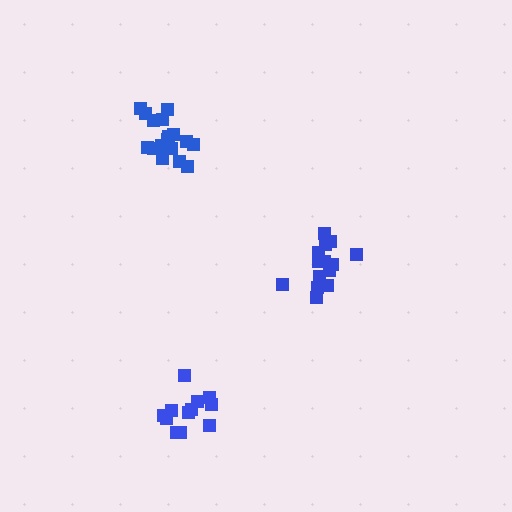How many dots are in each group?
Group 1: 12 dots, Group 2: 14 dots, Group 3: 17 dots (43 total).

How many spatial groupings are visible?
There are 3 spatial groupings.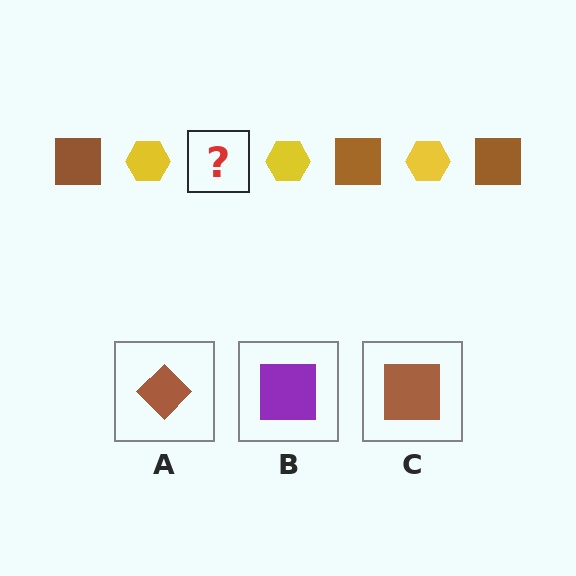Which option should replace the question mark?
Option C.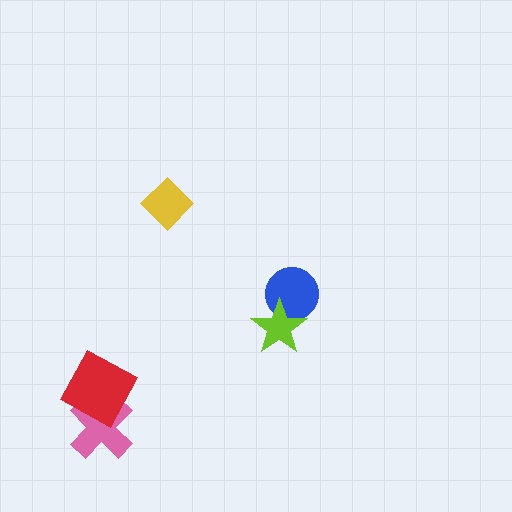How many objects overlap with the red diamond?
1 object overlaps with the red diamond.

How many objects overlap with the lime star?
1 object overlaps with the lime star.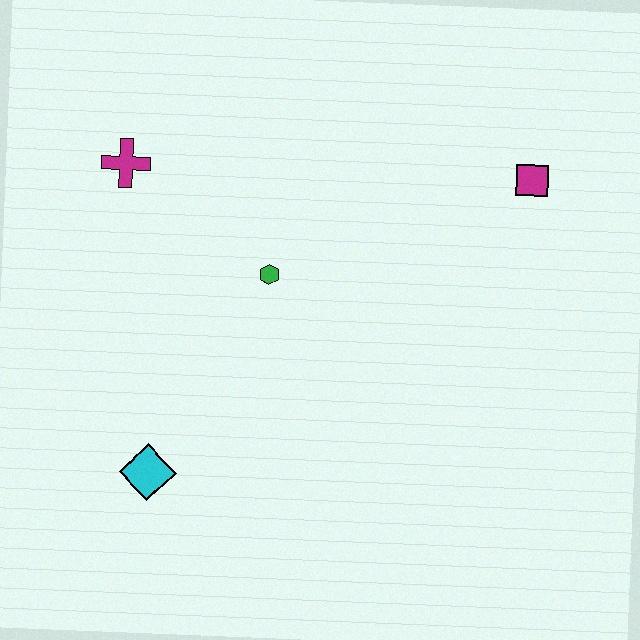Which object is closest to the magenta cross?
The green hexagon is closest to the magenta cross.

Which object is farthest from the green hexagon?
The magenta square is farthest from the green hexagon.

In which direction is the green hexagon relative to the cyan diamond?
The green hexagon is above the cyan diamond.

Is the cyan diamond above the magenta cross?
No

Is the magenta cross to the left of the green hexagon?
Yes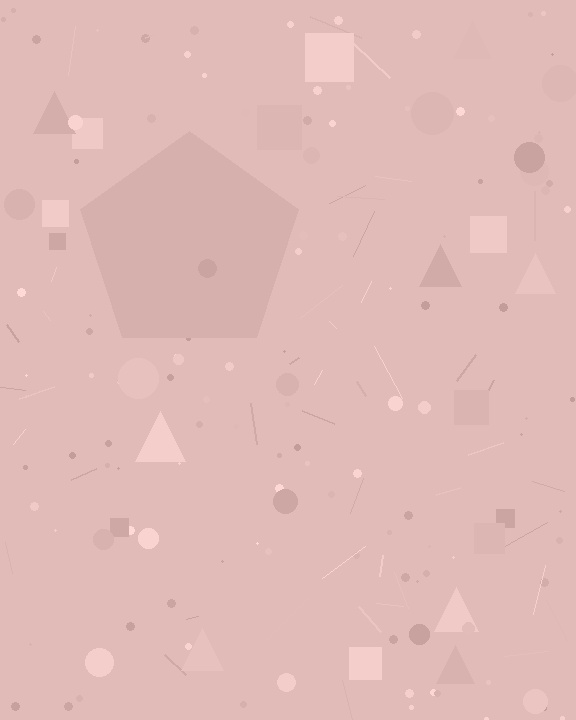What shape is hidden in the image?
A pentagon is hidden in the image.